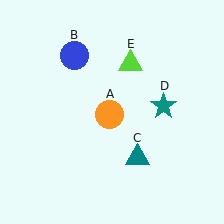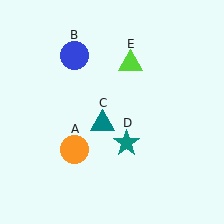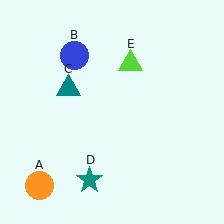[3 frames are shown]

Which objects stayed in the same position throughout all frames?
Blue circle (object B) and lime triangle (object E) remained stationary.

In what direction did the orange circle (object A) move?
The orange circle (object A) moved down and to the left.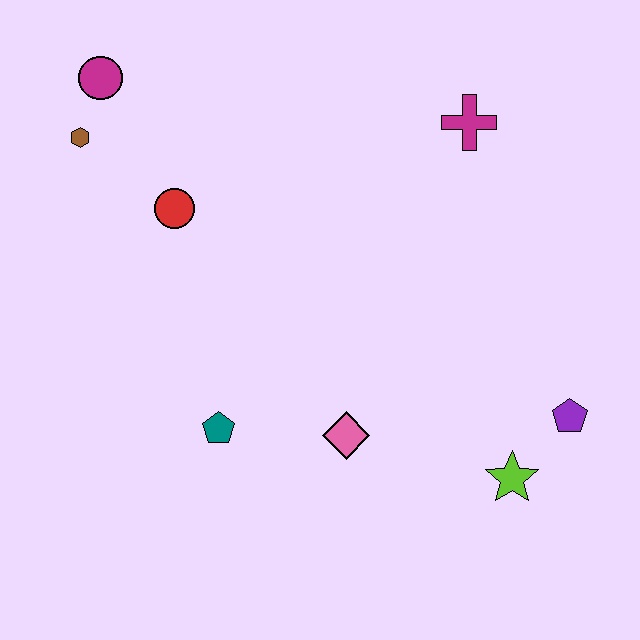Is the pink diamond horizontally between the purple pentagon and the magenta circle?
Yes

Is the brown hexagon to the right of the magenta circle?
No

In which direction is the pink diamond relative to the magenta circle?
The pink diamond is below the magenta circle.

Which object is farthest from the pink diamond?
The magenta circle is farthest from the pink diamond.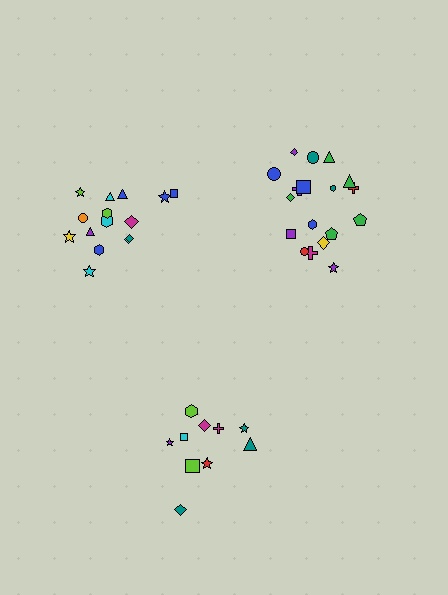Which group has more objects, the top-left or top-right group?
The top-right group.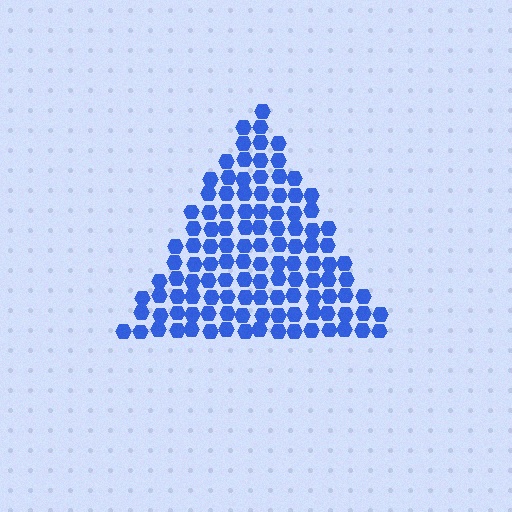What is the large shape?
The large shape is a triangle.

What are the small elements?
The small elements are hexagons.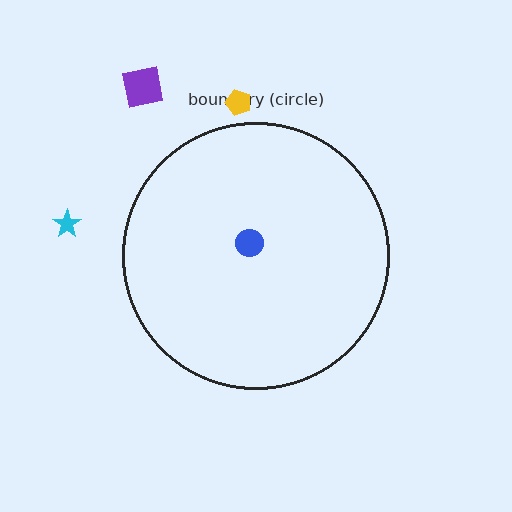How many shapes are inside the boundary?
1 inside, 3 outside.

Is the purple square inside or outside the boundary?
Outside.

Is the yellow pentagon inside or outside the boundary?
Outside.